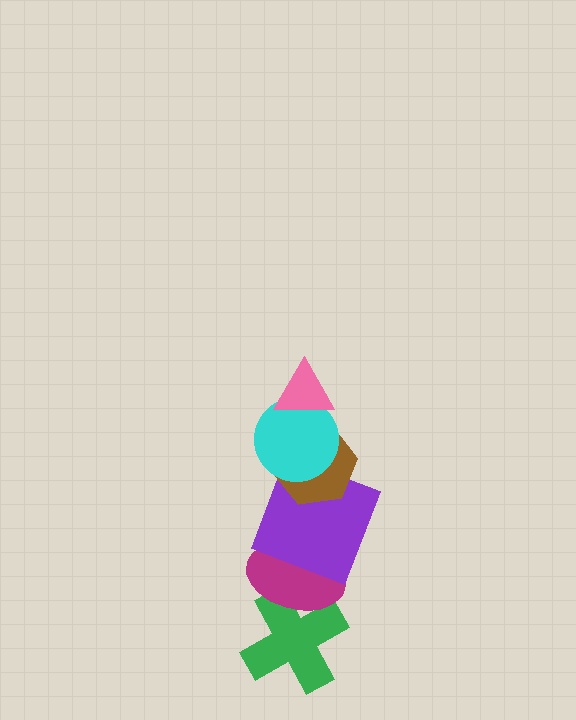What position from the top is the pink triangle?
The pink triangle is 1st from the top.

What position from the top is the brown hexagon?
The brown hexagon is 3rd from the top.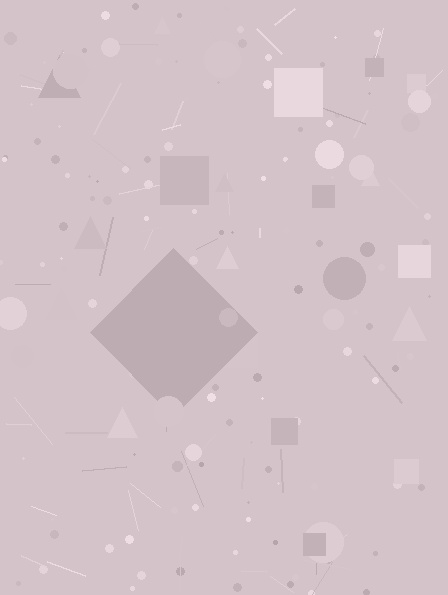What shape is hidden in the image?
A diamond is hidden in the image.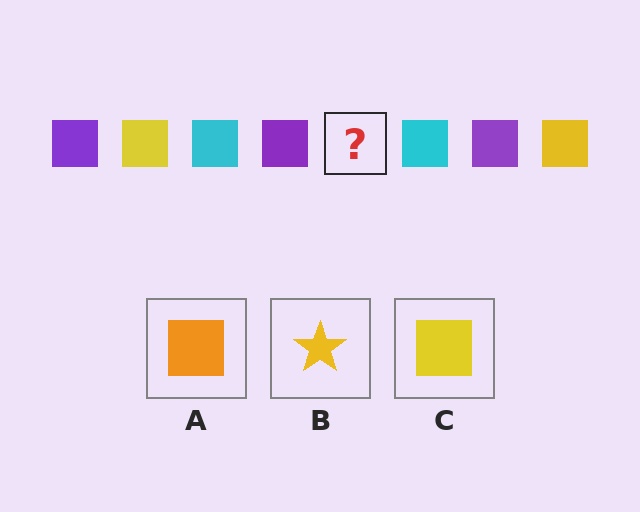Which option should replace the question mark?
Option C.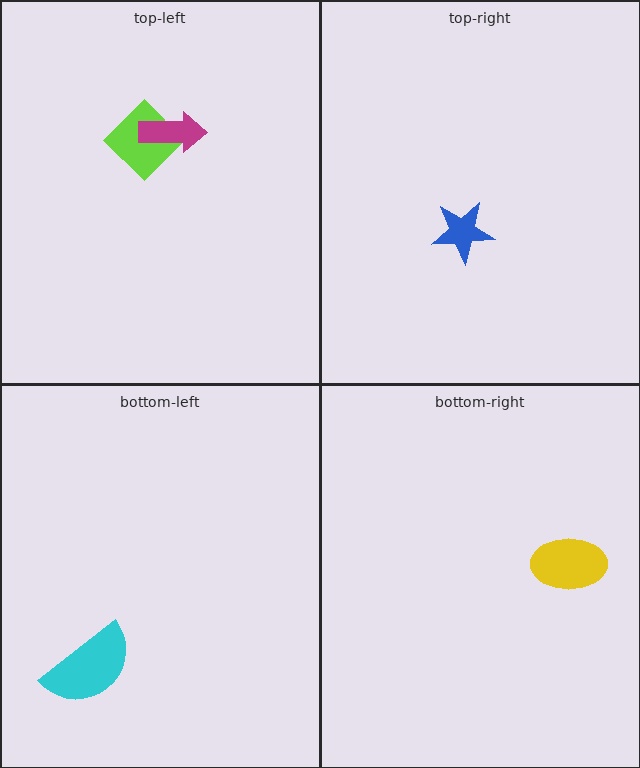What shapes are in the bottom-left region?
The cyan semicircle.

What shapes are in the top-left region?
The lime diamond, the magenta arrow.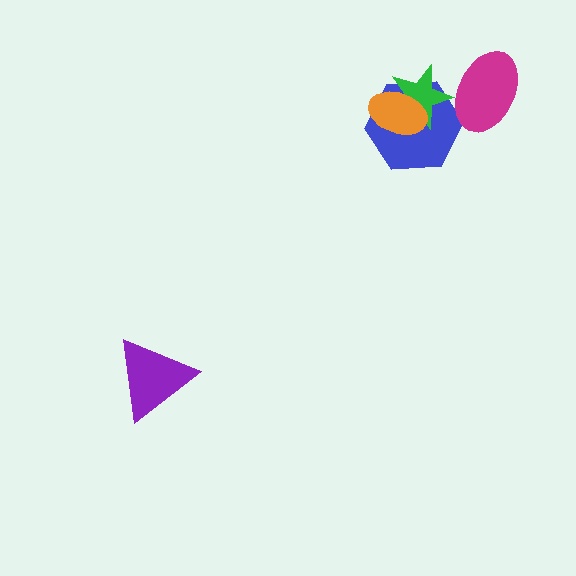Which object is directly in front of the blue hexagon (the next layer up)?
The green star is directly in front of the blue hexagon.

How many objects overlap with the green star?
3 objects overlap with the green star.